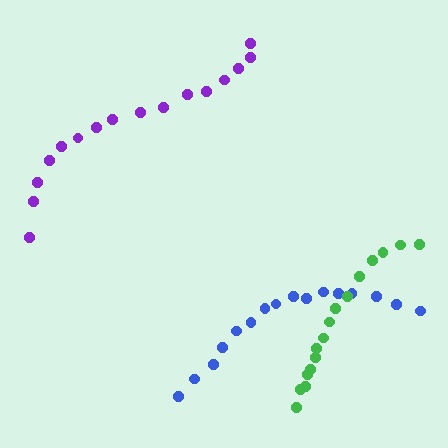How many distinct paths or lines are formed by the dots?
There are 3 distinct paths.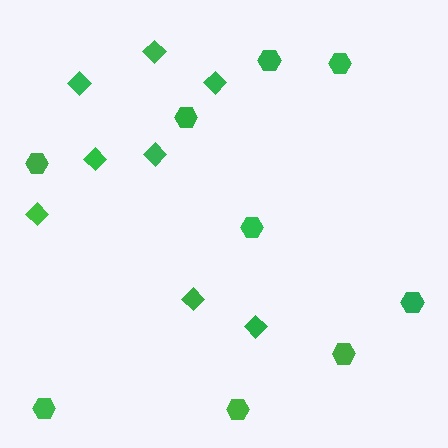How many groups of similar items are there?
There are 2 groups: one group of hexagons (9) and one group of diamonds (8).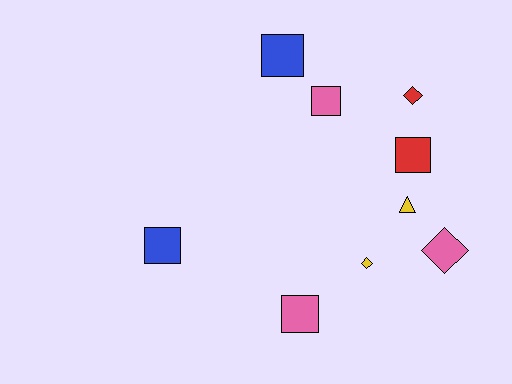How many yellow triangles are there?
There is 1 yellow triangle.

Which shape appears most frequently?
Square, with 5 objects.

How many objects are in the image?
There are 9 objects.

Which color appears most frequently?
Pink, with 3 objects.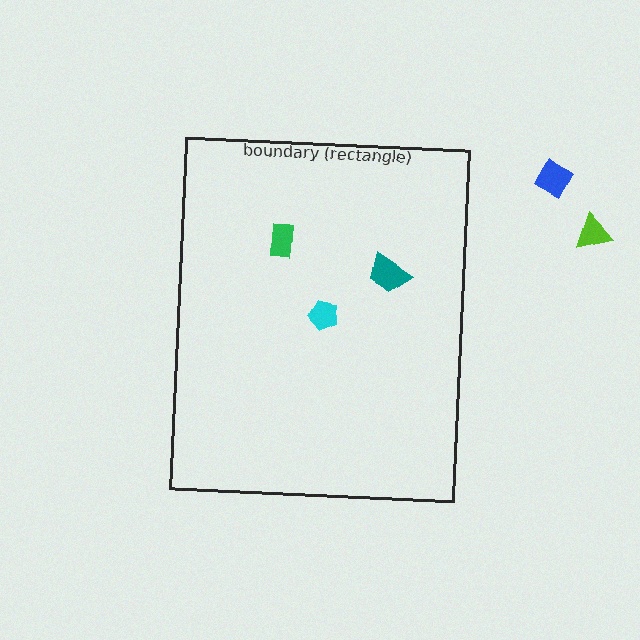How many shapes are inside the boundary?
3 inside, 2 outside.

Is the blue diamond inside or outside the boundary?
Outside.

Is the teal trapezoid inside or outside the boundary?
Inside.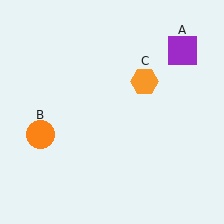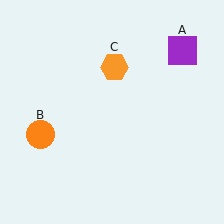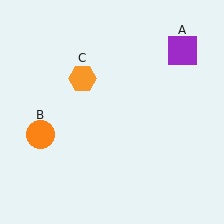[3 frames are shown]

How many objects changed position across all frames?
1 object changed position: orange hexagon (object C).